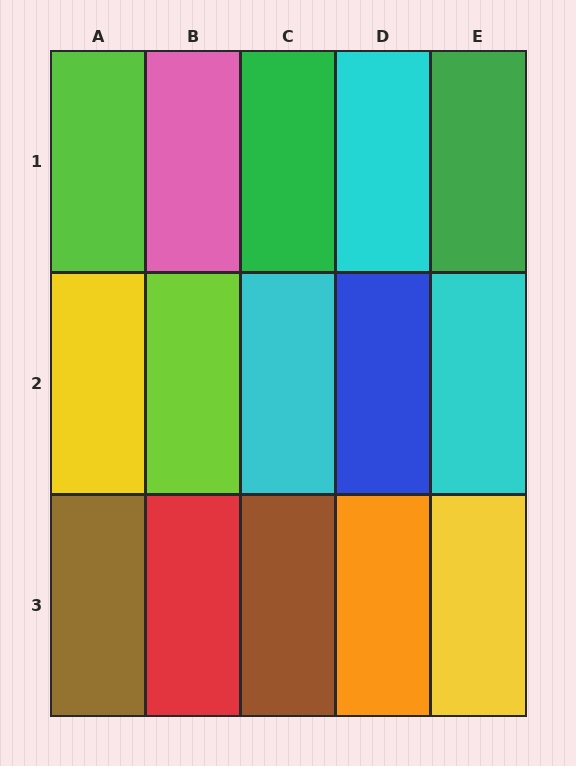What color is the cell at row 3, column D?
Orange.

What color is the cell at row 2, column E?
Cyan.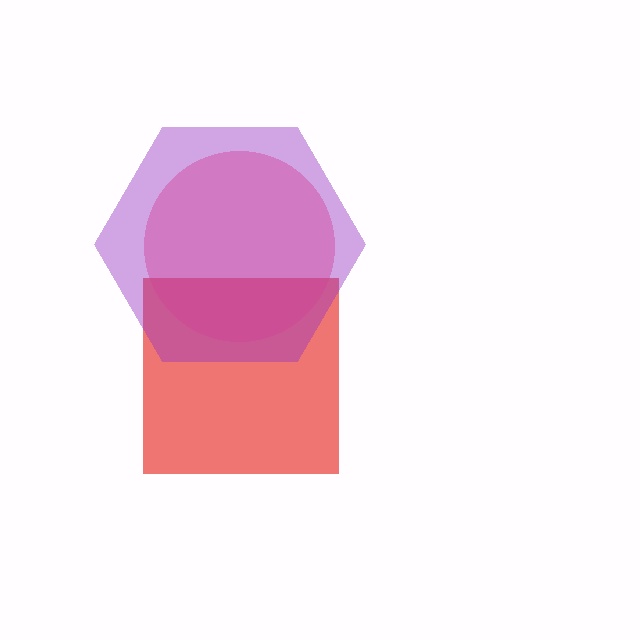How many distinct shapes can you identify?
There are 3 distinct shapes: a red square, a purple hexagon, a magenta circle.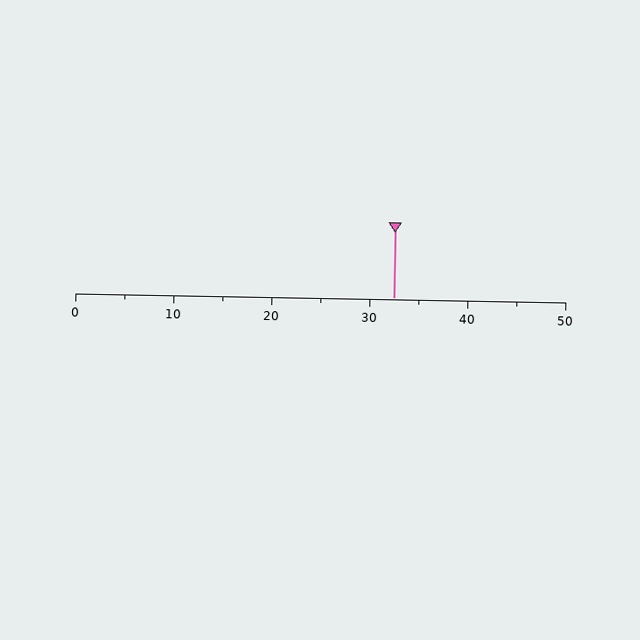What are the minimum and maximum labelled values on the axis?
The axis runs from 0 to 50.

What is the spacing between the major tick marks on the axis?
The major ticks are spaced 10 apart.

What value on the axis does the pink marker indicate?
The marker indicates approximately 32.5.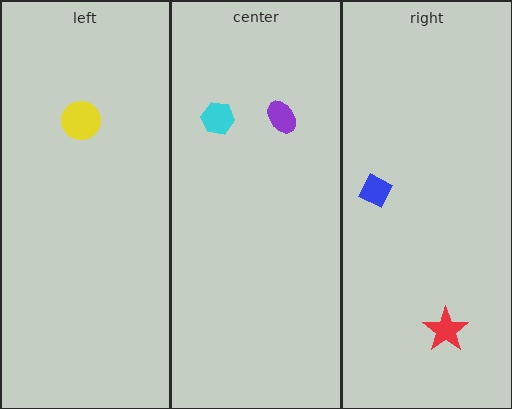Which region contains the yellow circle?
The left region.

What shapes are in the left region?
The yellow circle.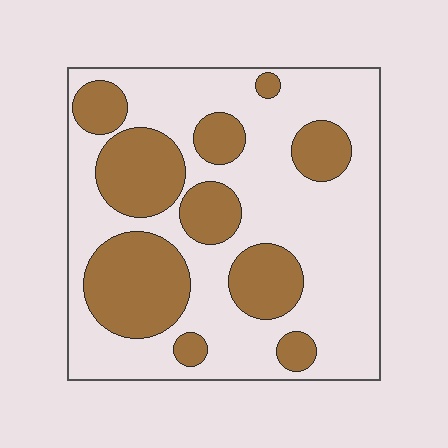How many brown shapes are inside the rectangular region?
10.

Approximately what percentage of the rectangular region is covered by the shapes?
Approximately 35%.